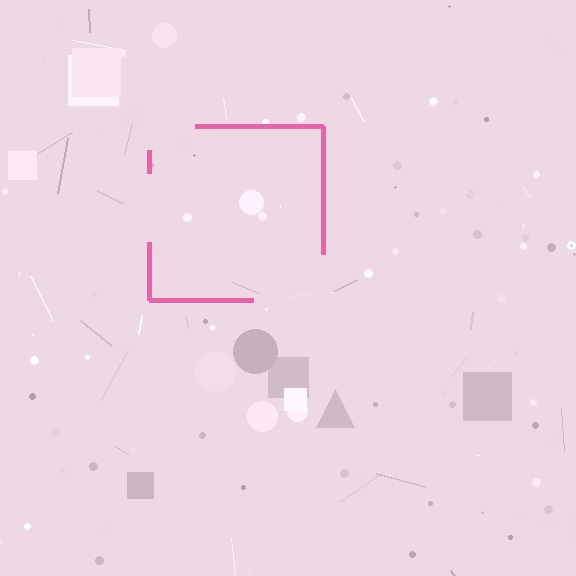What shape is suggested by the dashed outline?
The dashed outline suggests a square.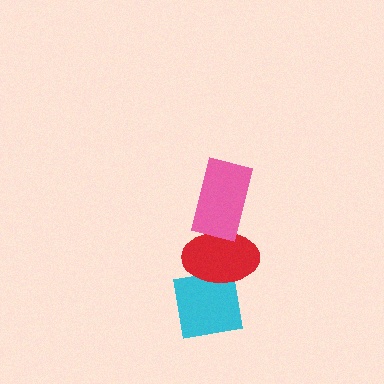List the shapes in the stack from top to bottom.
From top to bottom: the pink rectangle, the red ellipse, the cyan square.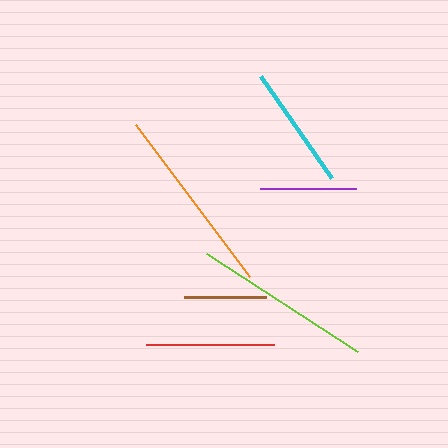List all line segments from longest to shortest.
From longest to shortest: orange, lime, red, cyan, purple, brown.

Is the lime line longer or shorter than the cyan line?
The lime line is longer than the cyan line.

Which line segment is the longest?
The orange line is the longest at approximately 190 pixels.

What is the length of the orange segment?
The orange segment is approximately 190 pixels long.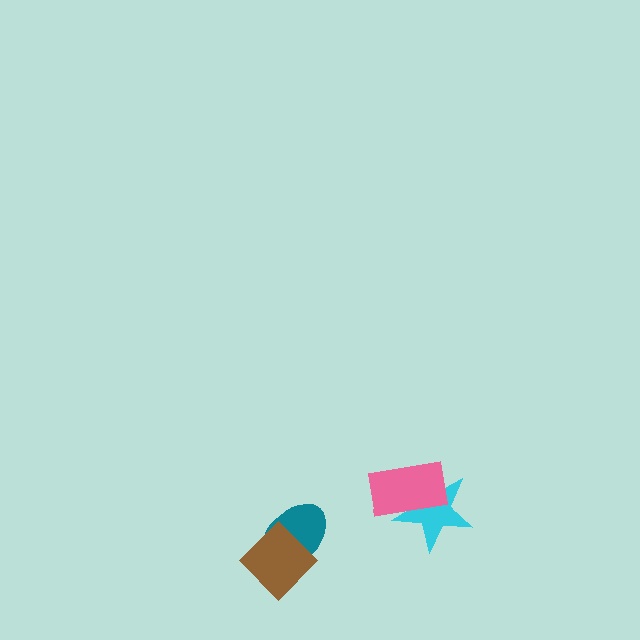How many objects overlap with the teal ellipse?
1 object overlaps with the teal ellipse.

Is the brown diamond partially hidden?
No, no other shape covers it.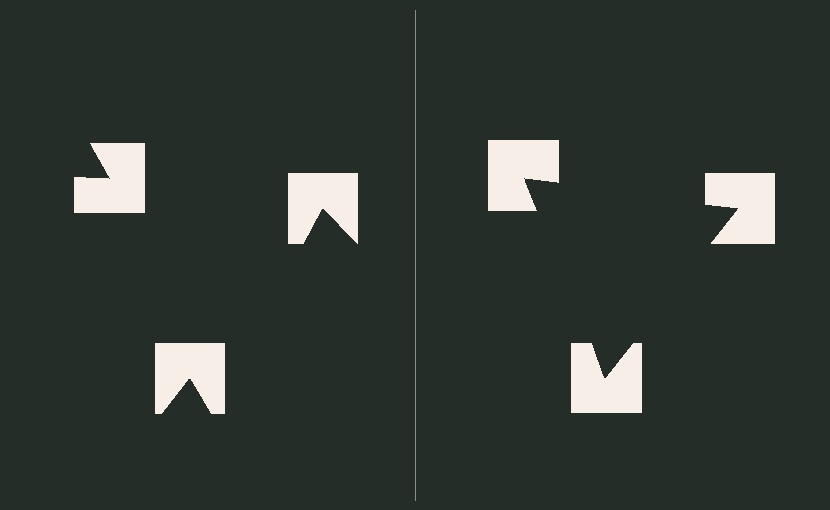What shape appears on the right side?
An illusory triangle.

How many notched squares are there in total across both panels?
6 — 3 on each side.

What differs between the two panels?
The notched squares are positioned identically on both sides; only the wedge orientations differ. On the right they align to a triangle; on the left they are misaligned.